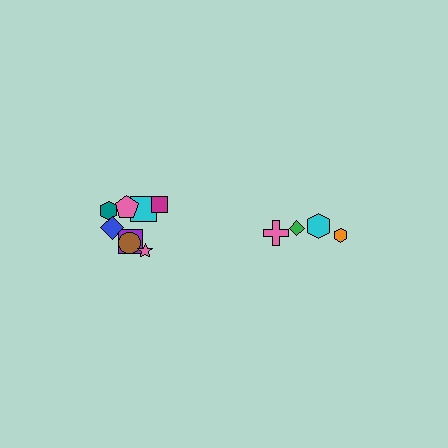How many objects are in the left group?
There are 8 objects.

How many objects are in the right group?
There are 4 objects.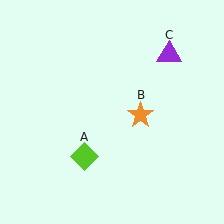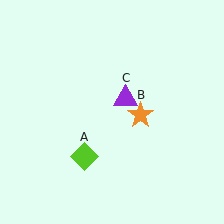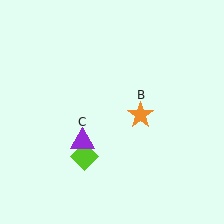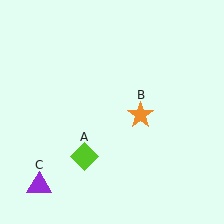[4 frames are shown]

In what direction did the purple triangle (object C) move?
The purple triangle (object C) moved down and to the left.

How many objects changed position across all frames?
1 object changed position: purple triangle (object C).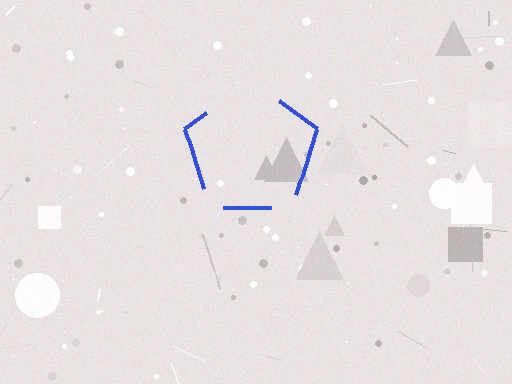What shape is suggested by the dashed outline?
The dashed outline suggests a pentagon.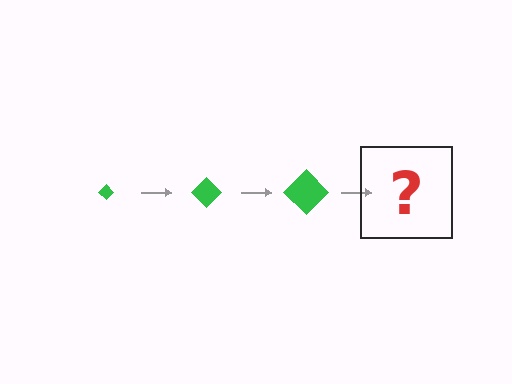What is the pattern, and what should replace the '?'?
The pattern is that the diamond gets progressively larger each step. The '?' should be a green diamond, larger than the previous one.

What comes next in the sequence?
The next element should be a green diamond, larger than the previous one.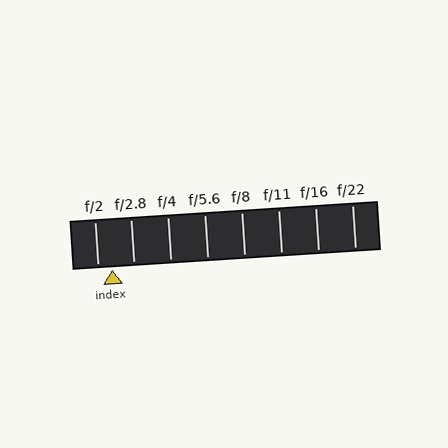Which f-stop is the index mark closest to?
The index mark is closest to f/2.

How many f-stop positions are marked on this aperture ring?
There are 8 f-stop positions marked.